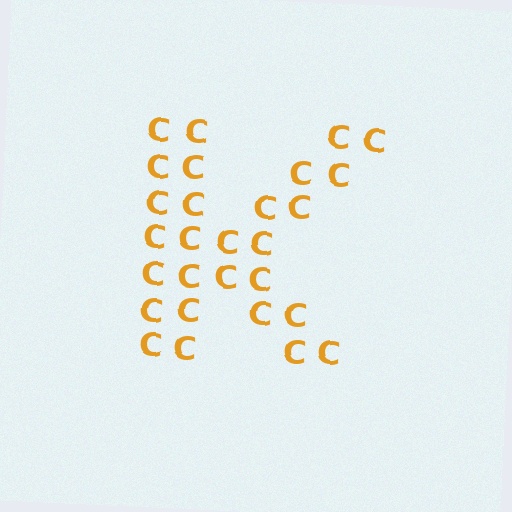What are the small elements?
The small elements are letter C's.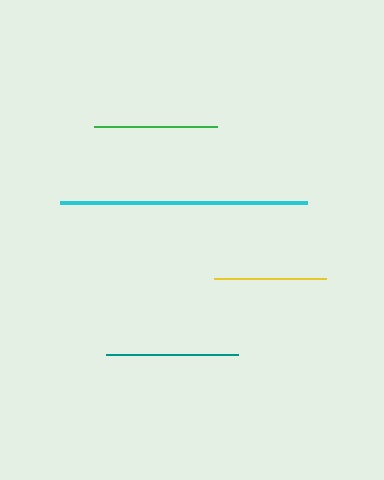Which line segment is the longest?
The cyan line is the longest at approximately 247 pixels.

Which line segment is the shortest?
The yellow line is the shortest at approximately 113 pixels.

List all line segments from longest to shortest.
From longest to shortest: cyan, teal, green, yellow.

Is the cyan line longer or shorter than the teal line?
The cyan line is longer than the teal line.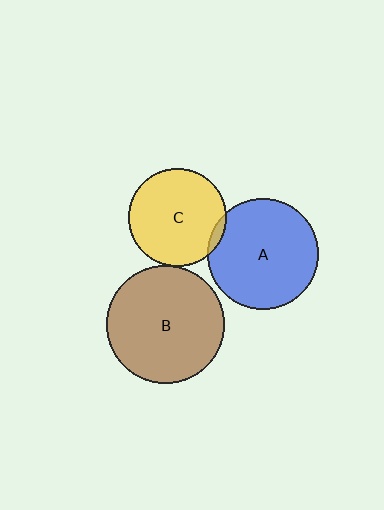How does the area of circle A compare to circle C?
Approximately 1.3 times.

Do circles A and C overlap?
Yes.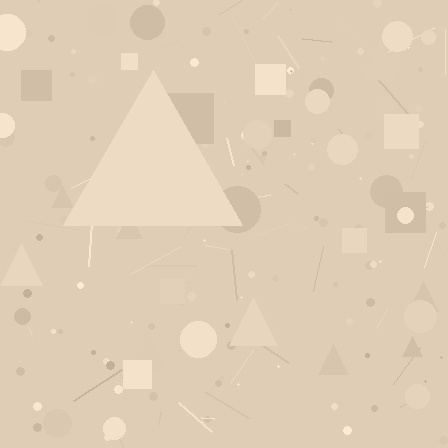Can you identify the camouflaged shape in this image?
The camouflaged shape is a triangle.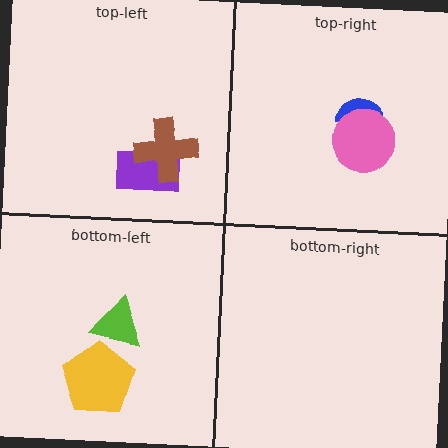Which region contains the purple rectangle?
The top-left region.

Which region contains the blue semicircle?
The top-right region.